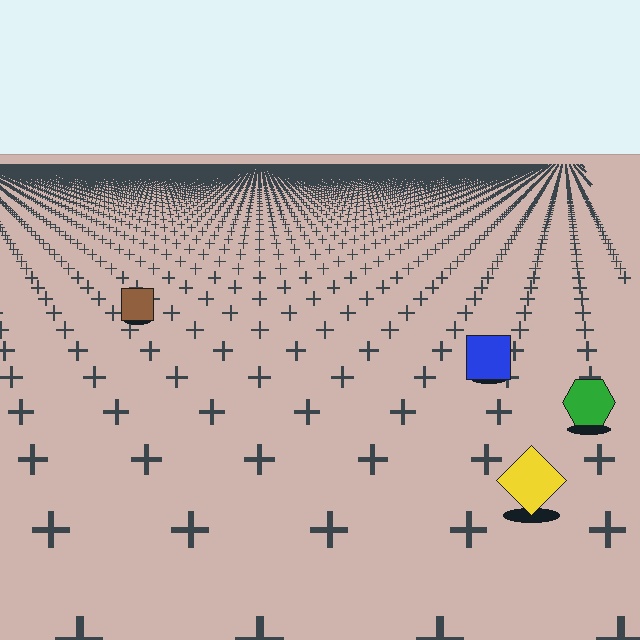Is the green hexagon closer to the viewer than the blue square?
Yes. The green hexagon is closer — you can tell from the texture gradient: the ground texture is coarser near it.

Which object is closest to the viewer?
The yellow diamond is closest. The texture marks near it are larger and more spread out.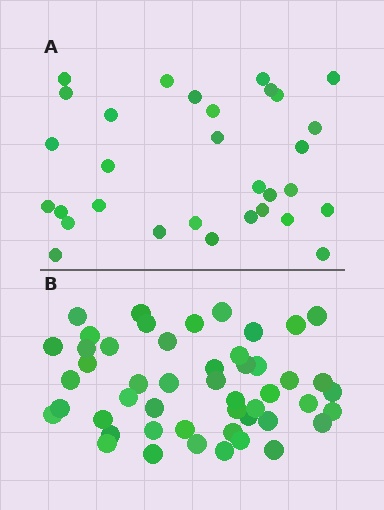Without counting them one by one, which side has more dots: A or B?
Region B (the bottom region) has more dots.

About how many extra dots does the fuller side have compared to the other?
Region B has approximately 20 more dots than region A.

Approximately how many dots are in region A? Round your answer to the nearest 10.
About 30 dots. (The exact count is 31, which rounds to 30.)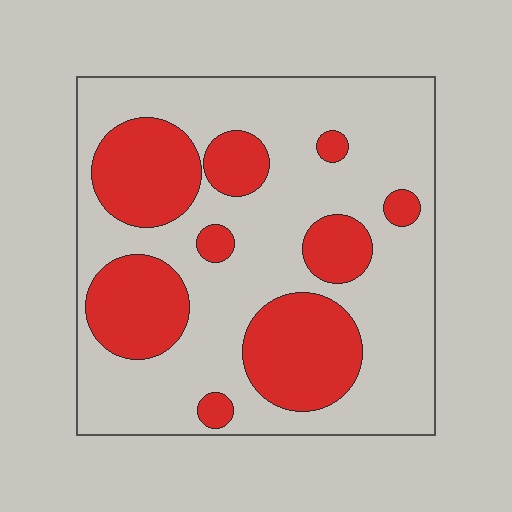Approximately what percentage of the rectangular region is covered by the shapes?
Approximately 30%.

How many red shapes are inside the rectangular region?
9.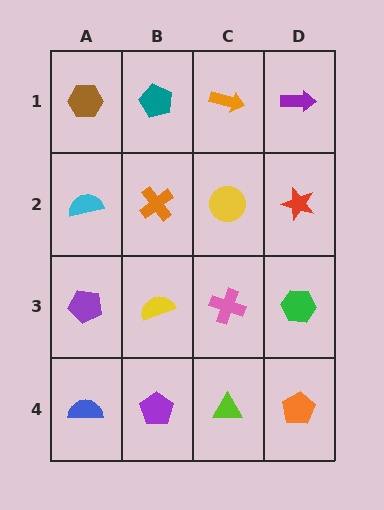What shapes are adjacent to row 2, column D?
A purple arrow (row 1, column D), a green hexagon (row 3, column D), a yellow circle (row 2, column C).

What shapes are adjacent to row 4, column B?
A yellow semicircle (row 3, column B), a blue semicircle (row 4, column A), a lime triangle (row 4, column C).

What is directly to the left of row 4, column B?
A blue semicircle.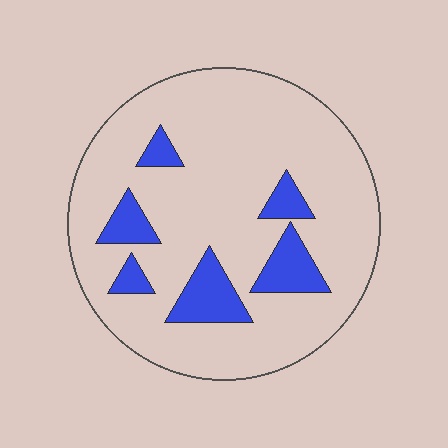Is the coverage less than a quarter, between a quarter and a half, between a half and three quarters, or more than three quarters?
Less than a quarter.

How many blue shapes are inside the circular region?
6.